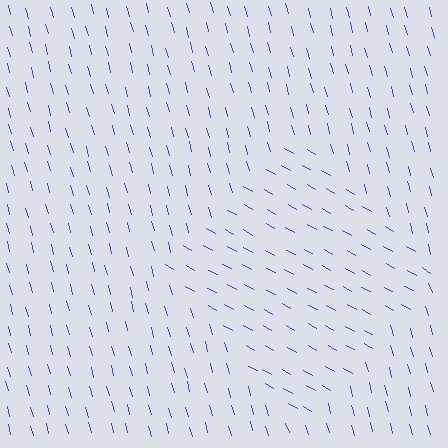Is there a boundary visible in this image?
Yes, there is a texture boundary formed by a change in line orientation.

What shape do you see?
I see a diamond.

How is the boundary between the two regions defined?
The boundary is defined purely by a change in line orientation (approximately 45 degrees difference). All lines are the same color and thickness.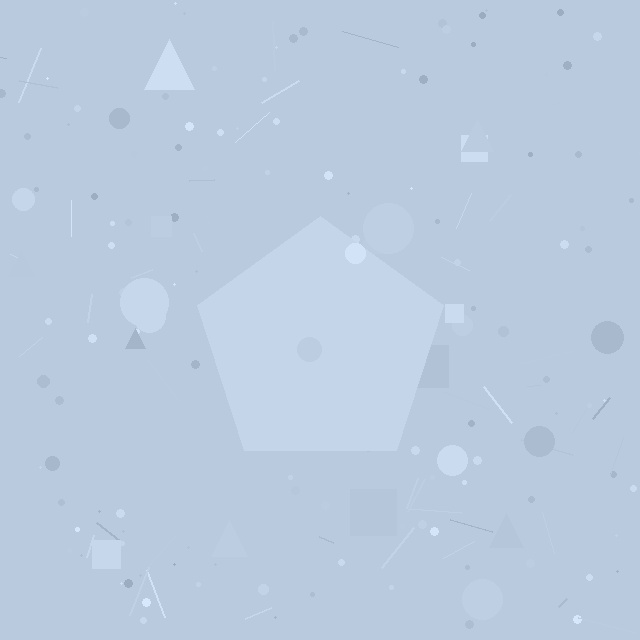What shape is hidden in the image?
A pentagon is hidden in the image.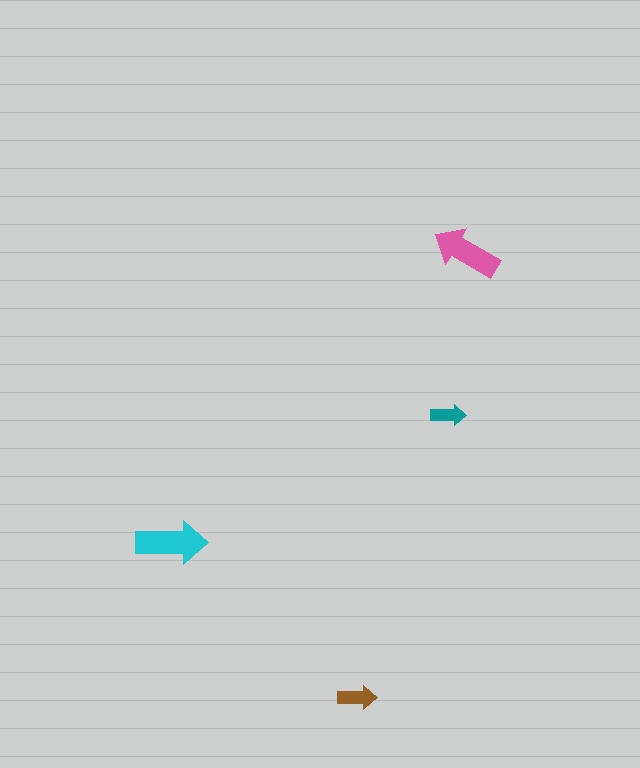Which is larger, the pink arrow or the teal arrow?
The pink one.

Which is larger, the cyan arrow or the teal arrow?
The cyan one.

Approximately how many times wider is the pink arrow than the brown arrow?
About 1.5 times wider.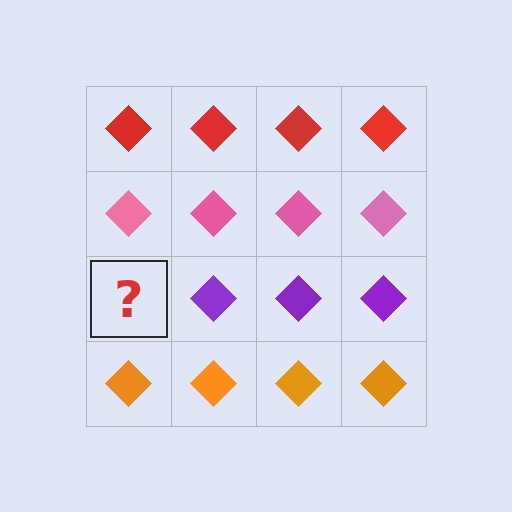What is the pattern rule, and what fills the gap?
The rule is that each row has a consistent color. The gap should be filled with a purple diamond.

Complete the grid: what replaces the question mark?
The question mark should be replaced with a purple diamond.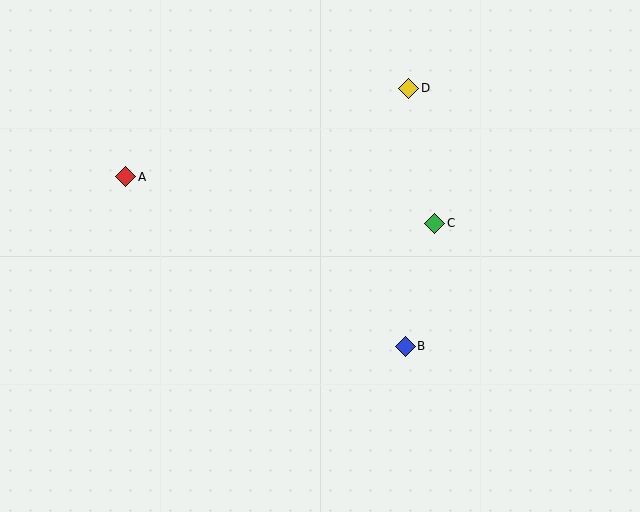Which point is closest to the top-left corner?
Point A is closest to the top-left corner.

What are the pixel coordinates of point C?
Point C is at (435, 223).